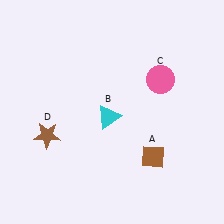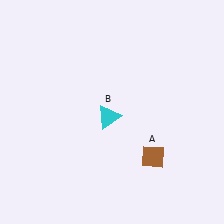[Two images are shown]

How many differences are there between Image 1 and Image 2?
There are 2 differences between the two images.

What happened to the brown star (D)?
The brown star (D) was removed in Image 2. It was in the bottom-left area of Image 1.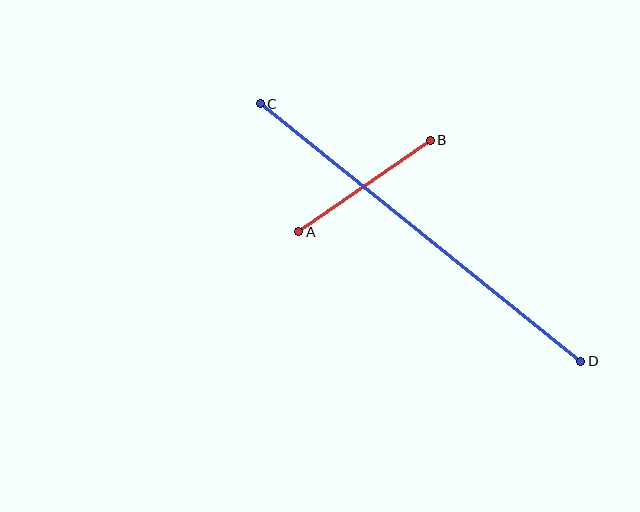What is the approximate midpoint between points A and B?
The midpoint is at approximately (364, 186) pixels.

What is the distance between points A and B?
The distance is approximately 160 pixels.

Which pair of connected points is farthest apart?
Points C and D are farthest apart.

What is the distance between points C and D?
The distance is approximately 411 pixels.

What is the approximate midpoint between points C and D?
The midpoint is at approximately (420, 233) pixels.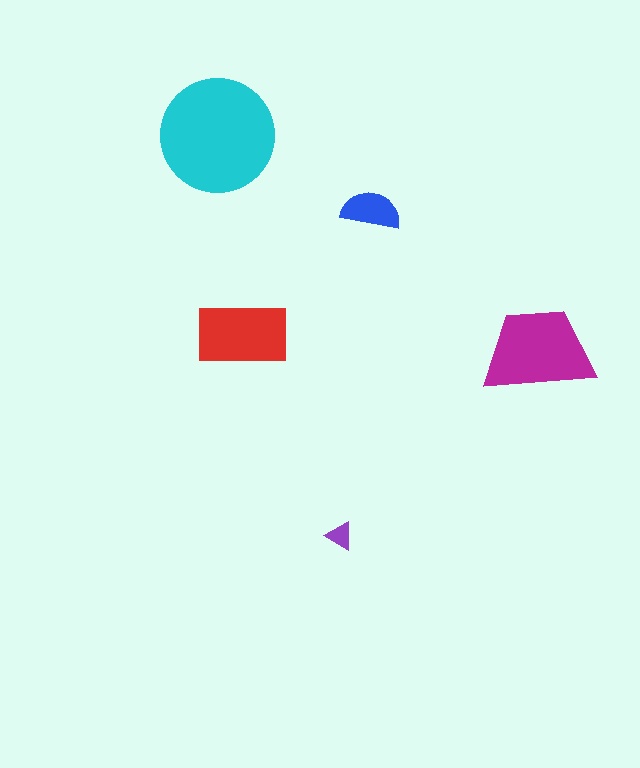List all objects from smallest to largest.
The purple triangle, the blue semicircle, the red rectangle, the magenta trapezoid, the cyan circle.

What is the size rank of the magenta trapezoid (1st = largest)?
2nd.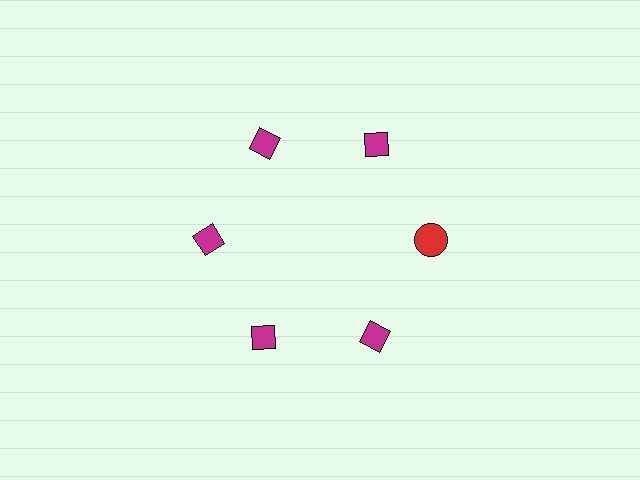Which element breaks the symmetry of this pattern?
The red circle at roughly the 3 o'clock position breaks the symmetry. All other shapes are magenta diamonds.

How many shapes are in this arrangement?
There are 6 shapes arranged in a ring pattern.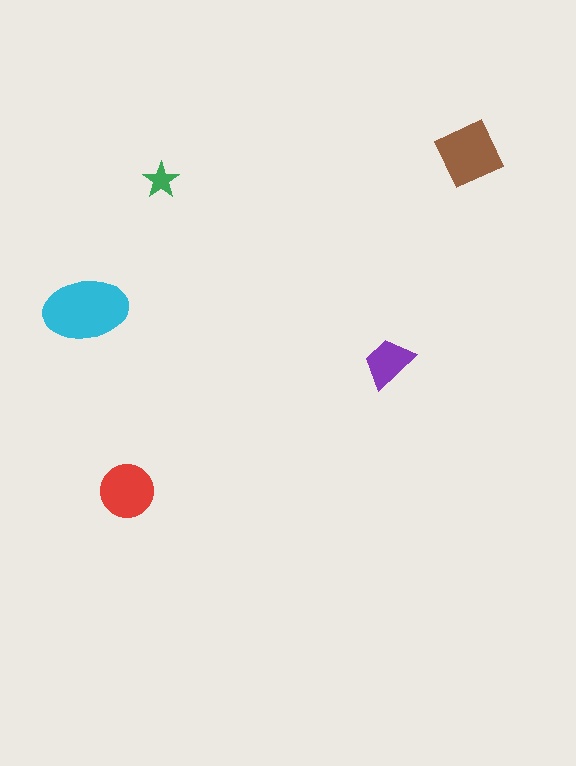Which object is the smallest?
The green star.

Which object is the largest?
The cyan ellipse.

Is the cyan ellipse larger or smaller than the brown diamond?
Larger.